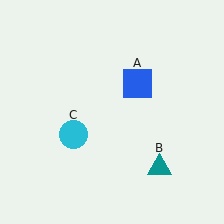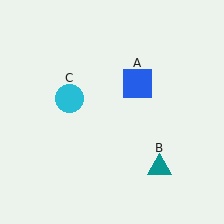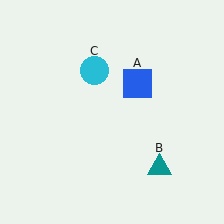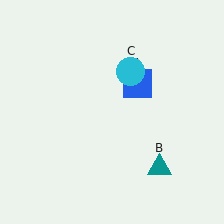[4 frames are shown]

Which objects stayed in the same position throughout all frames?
Blue square (object A) and teal triangle (object B) remained stationary.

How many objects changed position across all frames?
1 object changed position: cyan circle (object C).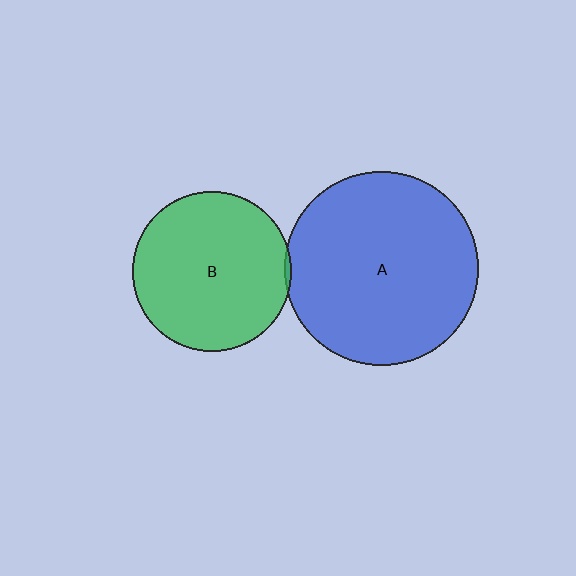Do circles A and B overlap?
Yes.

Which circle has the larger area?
Circle A (blue).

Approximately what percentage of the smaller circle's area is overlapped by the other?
Approximately 5%.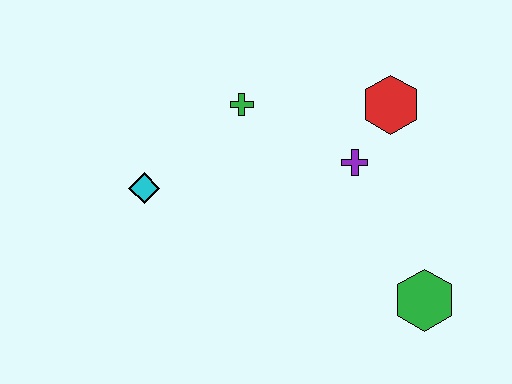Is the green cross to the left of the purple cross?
Yes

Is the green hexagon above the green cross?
No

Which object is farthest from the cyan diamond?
The green hexagon is farthest from the cyan diamond.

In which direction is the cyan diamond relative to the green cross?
The cyan diamond is to the left of the green cross.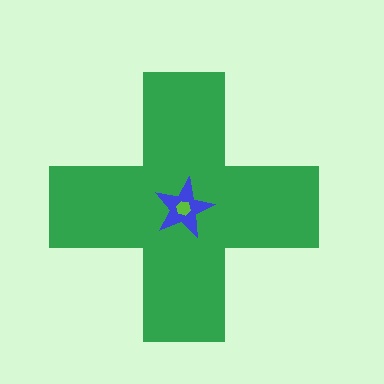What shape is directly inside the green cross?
The blue star.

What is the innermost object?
The lime hexagon.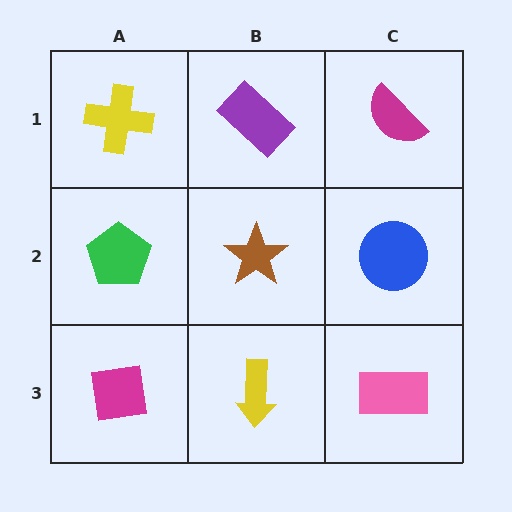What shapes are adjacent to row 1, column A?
A green pentagon (row 2, column A), a purple rectangle (row 1, column B).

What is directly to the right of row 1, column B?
A magenta semicircle.